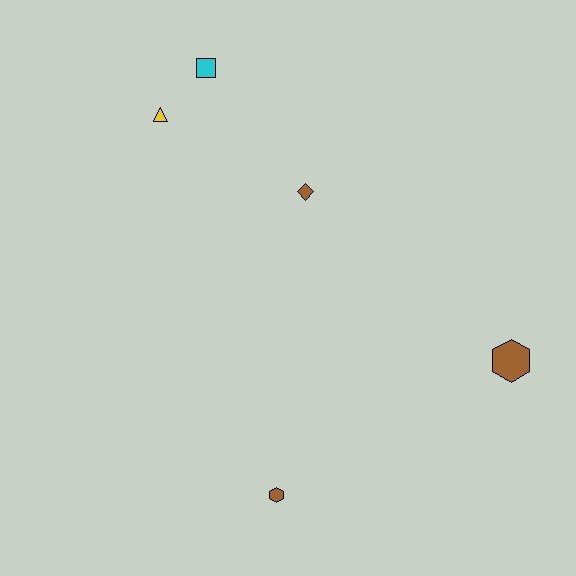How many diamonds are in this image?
There is 1 diamond.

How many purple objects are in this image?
There are no purple objects.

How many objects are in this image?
There are 5 objects.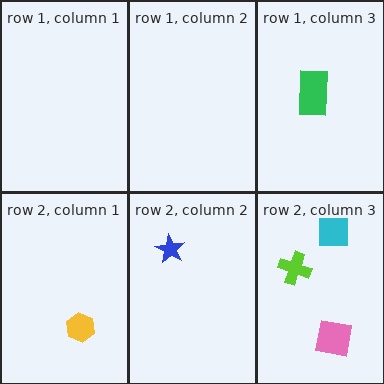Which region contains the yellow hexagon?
The row 2, column 1 region.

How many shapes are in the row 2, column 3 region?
3.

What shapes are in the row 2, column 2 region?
The blue star.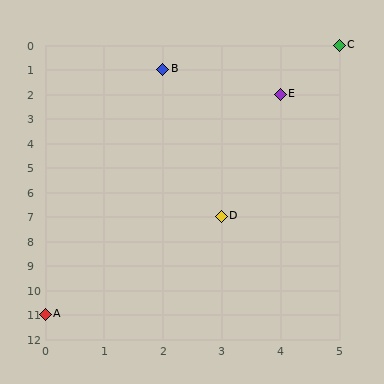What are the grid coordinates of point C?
Point C is at grid coordinates (5, 0).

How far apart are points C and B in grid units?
Points C and B are 3 columns and 1 row apart (about 3.2 grid units diagonally).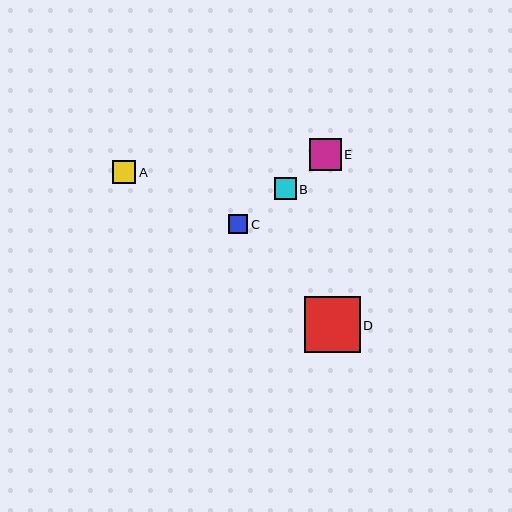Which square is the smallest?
Square C is the smallest with a size of approximately 19 pixels.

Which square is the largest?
Square D is the largest with a size of approximately 56 pixels.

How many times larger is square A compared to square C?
Square A is approximately 1.2 times the size of square C.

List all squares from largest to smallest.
From largest to smallest: D, E, A, B, C.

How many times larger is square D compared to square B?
Square D is approximately 2.6 times the size of square B.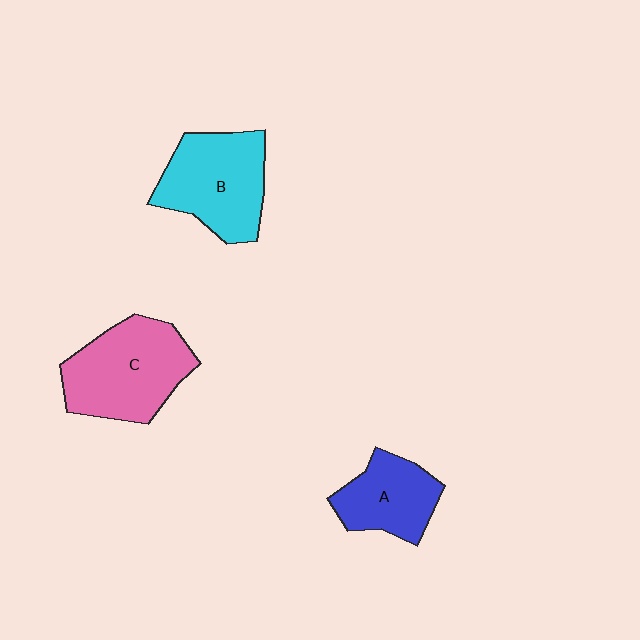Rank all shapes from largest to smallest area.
From largest to smallest: C (pink), B (cyan), A (blue).